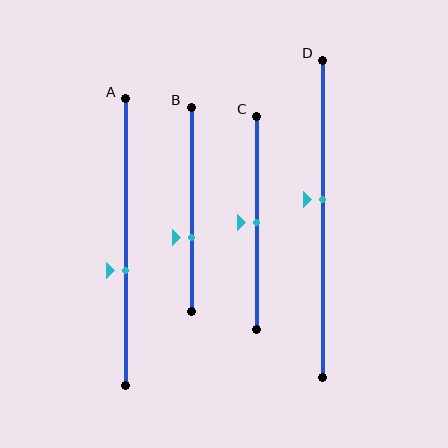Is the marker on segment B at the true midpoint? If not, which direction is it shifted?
No, the marker on segment B is shifted downward by about 14% of the segment length.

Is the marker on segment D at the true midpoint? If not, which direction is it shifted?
No, the marker on segment D is shifted upward by about 6% of the segment length.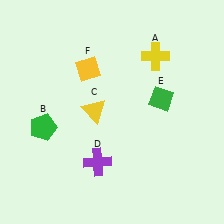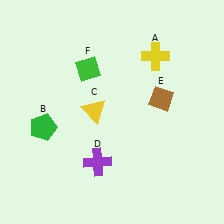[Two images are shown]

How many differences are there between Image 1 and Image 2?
There are 2 differences between the two images.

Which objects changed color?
E changed from green to brown. F changed from yellow to green.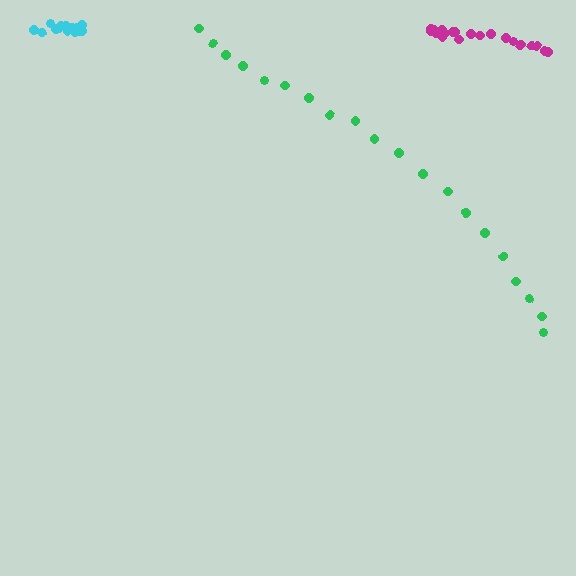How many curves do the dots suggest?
There are 3 distinct paths.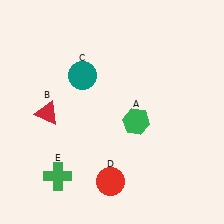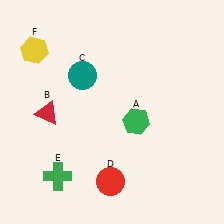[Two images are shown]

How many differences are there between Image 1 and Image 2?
There is 1 difference between the two images.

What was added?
A yellow hexagon (F) was added in Image 2.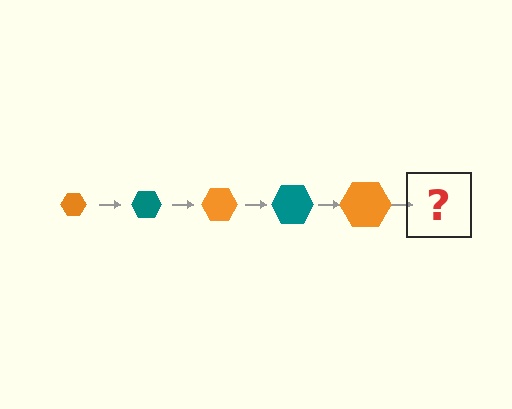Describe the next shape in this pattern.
It should be a teal hexagon, larger than the previous one.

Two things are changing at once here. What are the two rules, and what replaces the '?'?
The two rules are that the hexagon grows larger each step and the color cycles through orange and teal. The '?' should be a teal hexagon, larger than the previous one.